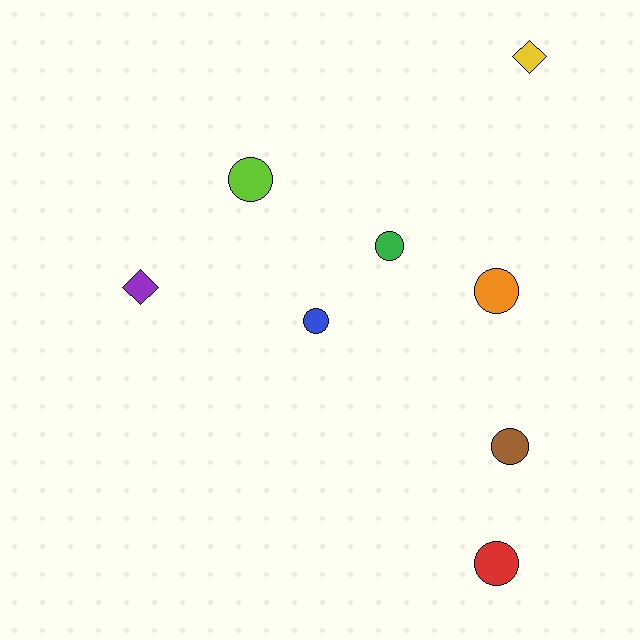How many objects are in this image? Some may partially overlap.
There are 8 objects.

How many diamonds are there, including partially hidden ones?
There are 2 diamonds.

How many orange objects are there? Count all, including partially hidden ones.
There is 1 orange object.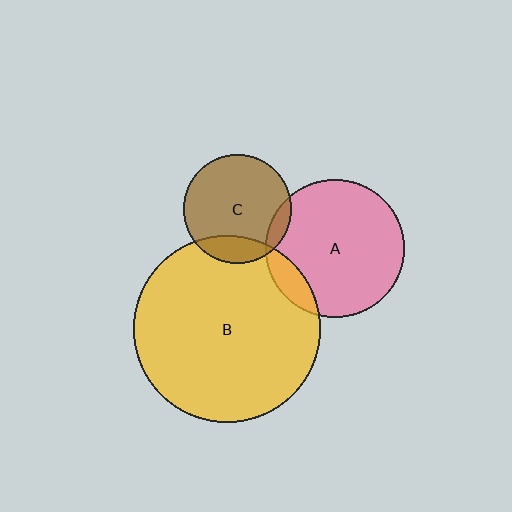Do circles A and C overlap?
Yes.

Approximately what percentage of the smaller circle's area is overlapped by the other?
Approximately 10%.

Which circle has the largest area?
Circle B (yellow).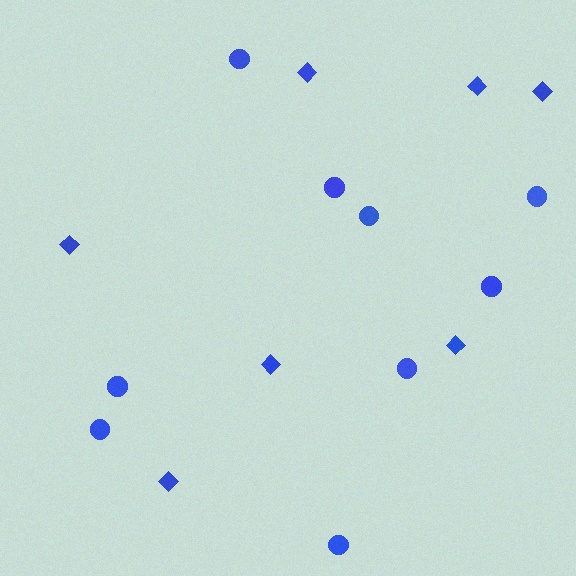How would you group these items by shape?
There are 2 groups: one group of circles (9) and one group of diamonds (7).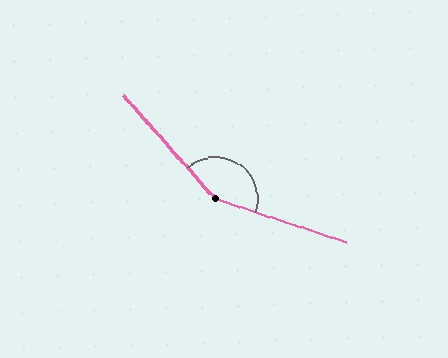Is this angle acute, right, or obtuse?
It is obtuse.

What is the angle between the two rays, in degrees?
Approximately 150 degrees.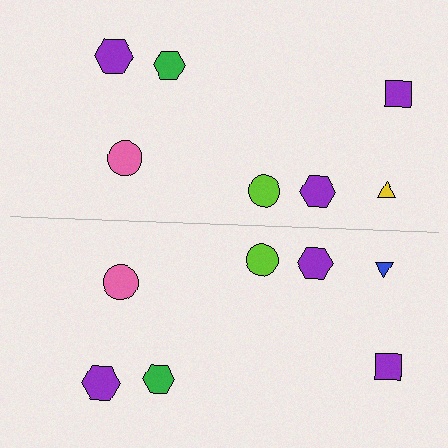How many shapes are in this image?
There are 14 shapes in this image.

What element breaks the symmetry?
The blue triangle on the bottom side breaks the symmetry — its mirror counterpart is yellow.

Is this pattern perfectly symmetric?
No, the pattern is not perfectly symmetric. The blue triangle on the bottom side breaks the symmetry — its mirror counterpart is yellow.